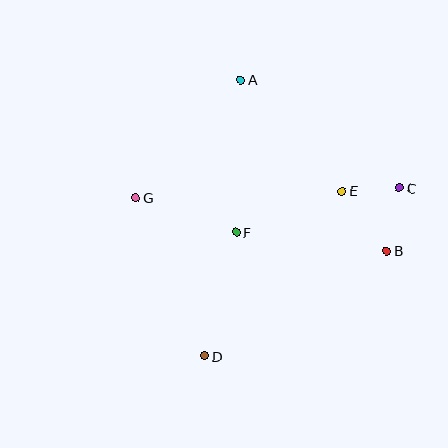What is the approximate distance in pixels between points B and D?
The distance between B and D is approximately 211 pixels.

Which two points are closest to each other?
Points C and E are closest to each other.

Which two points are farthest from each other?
Points A and D are farthest from each other.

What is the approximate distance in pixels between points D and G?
The distance between D and G is approximately 172 pixels.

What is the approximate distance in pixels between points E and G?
The distance between E and G is approximately 206 pixels.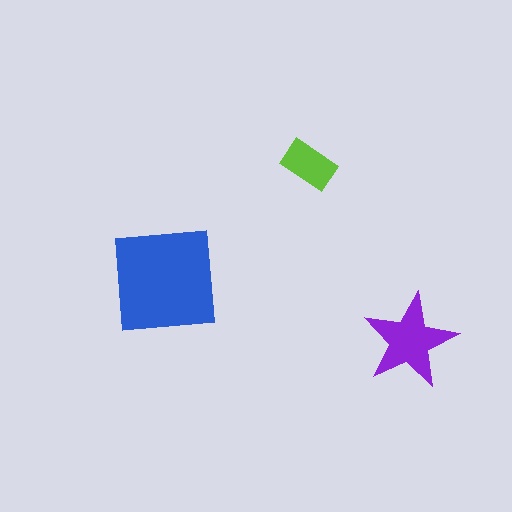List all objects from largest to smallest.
The blue square, the purple star, the lime rectangle.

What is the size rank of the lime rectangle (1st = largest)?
3rd.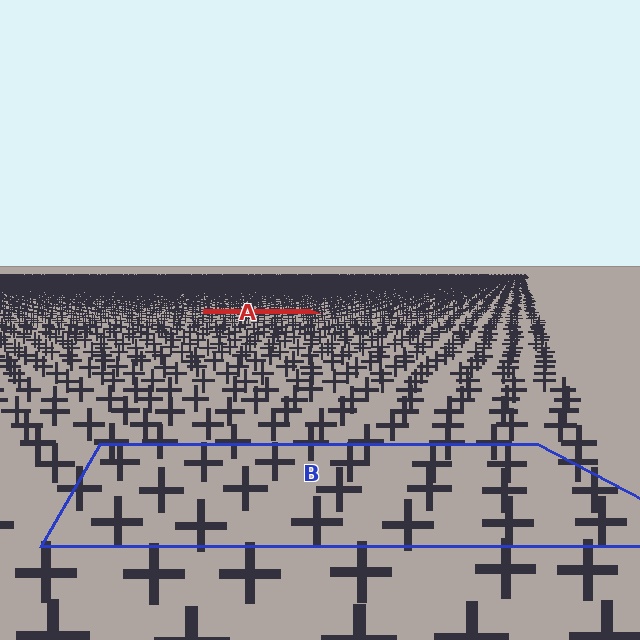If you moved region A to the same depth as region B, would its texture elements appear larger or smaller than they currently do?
They would appear larger. At a closer depth, the same texture elements are projected at a bigger on-screen size.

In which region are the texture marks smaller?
The texture marks are smaller in region A, because it is farther away.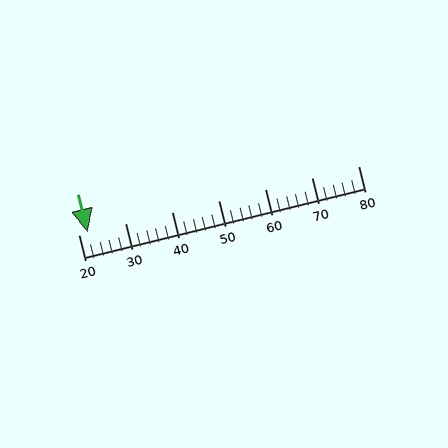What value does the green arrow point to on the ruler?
The green arrow points to approximately 22.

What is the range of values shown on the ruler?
The ruler shows values from 20 to 80.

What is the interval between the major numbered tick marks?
The major tick marks are spaced 10 units apart.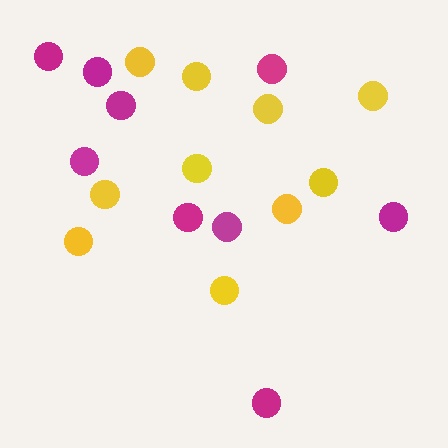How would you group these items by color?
There are 2 groups: one group of yellow circles (10) and one group of magenta circles (9).